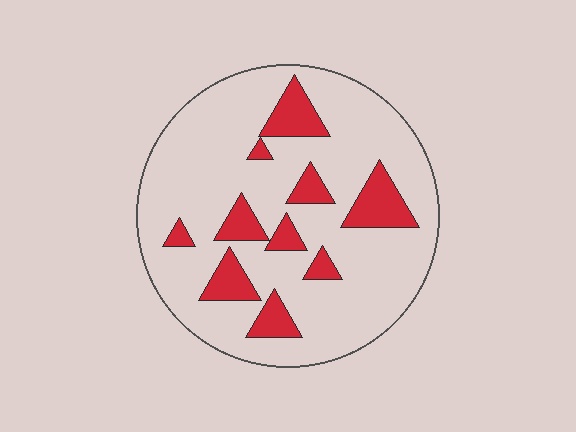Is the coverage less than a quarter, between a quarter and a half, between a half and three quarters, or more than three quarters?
Less than a quarter.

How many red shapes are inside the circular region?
10.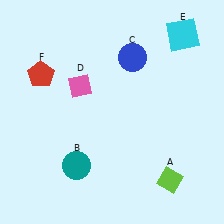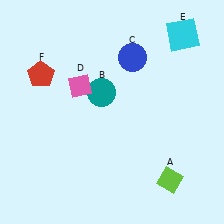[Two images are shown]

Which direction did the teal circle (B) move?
The teal circle (B) moved up.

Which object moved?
The teal circle (B) moved up.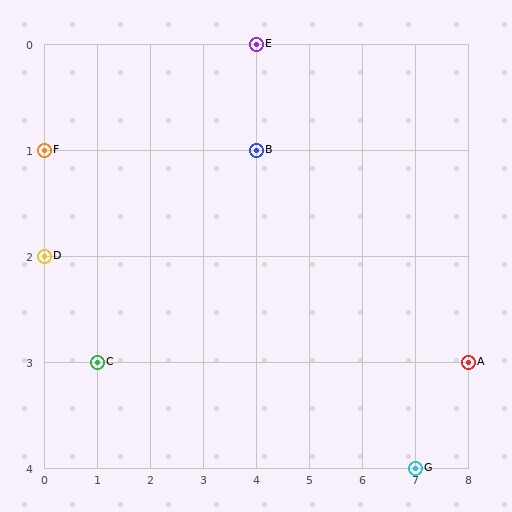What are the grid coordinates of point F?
Point F is at grid coordinates (0, 1).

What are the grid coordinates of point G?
Point G is at grid coordinates (7, 4).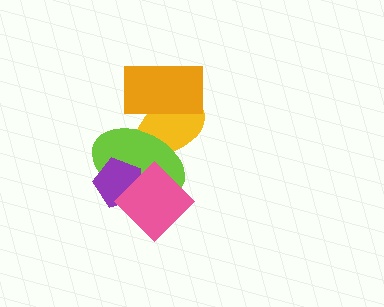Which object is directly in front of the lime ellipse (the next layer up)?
The purple pentagon is directly in front of the lime ellipse.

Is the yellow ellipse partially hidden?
Yes, it is partially covered by another shape.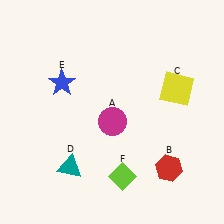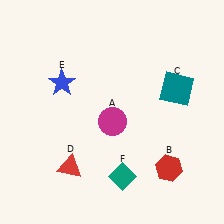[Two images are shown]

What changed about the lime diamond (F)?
In Image 1, F is lime. In Image 2, it changed to teal.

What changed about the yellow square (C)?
In Image 1, C is yellow. In Image 2, it changed to teal.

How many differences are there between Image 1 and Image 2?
There are 3 differences between the two images.